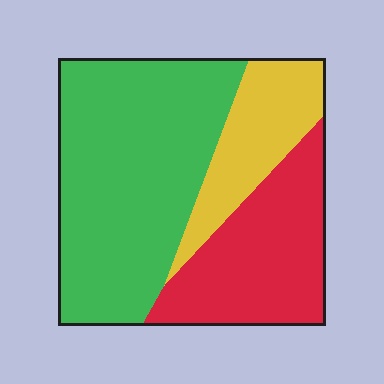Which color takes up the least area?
Yellow, at roughly 20%.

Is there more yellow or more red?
Red.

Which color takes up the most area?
Green, at roughly 55%.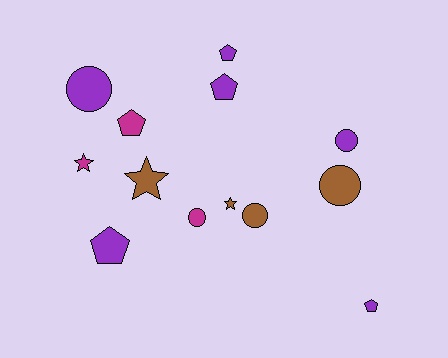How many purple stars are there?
There are no purple stars.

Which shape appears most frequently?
Circle, with 5 objects.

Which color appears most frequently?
Purple, with 6 objects.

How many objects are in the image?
There are 13 objects.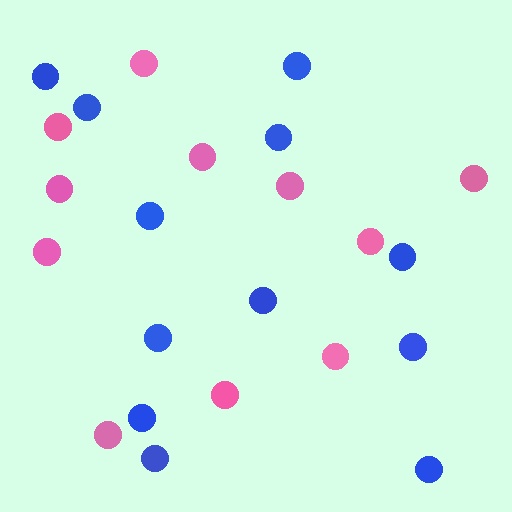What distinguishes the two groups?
There are 2 groups: one group of pink circles (11) and one group of blue circles (12).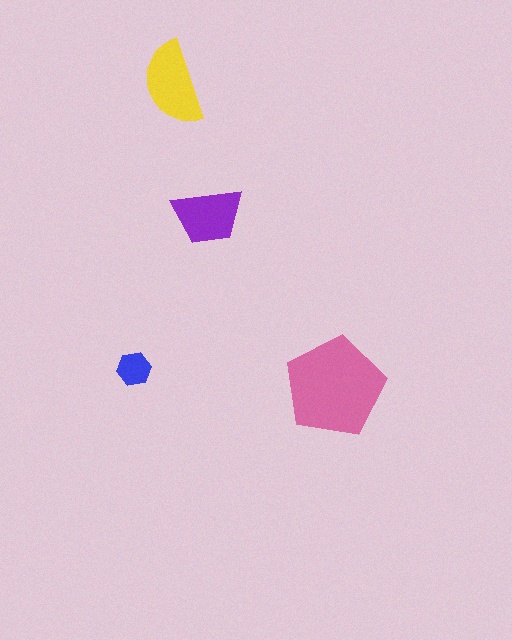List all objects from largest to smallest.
The pink pentagon, the yellow semicircle, the purple trapezoid, the blue hexagon.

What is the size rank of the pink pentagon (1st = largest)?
1st.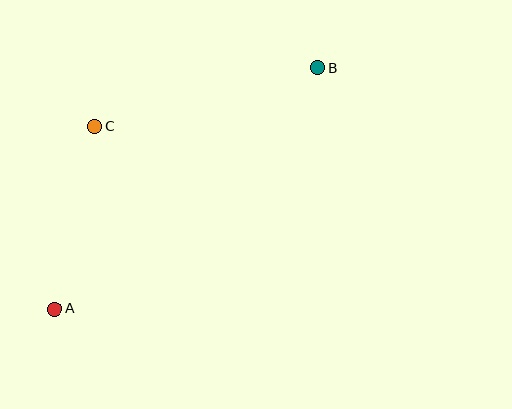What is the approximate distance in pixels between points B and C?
The distance between B and C is approximately 230 pixels.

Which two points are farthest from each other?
Points A and B are farthest from each other.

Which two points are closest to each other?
Points A and C are closest to each other.